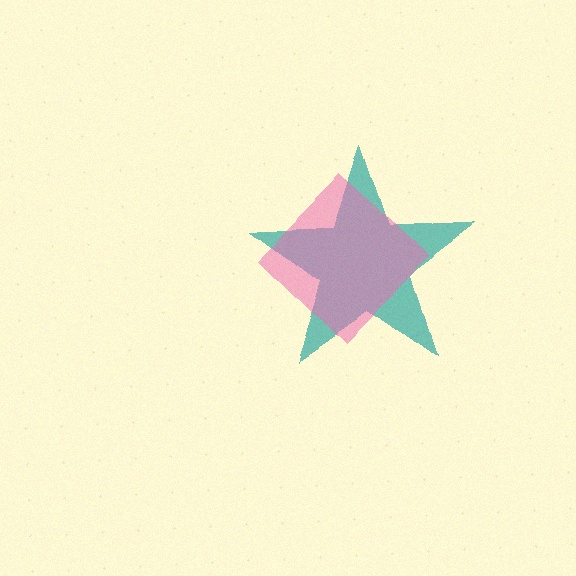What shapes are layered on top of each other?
The layered shapes are: a teal star, a pink diamond.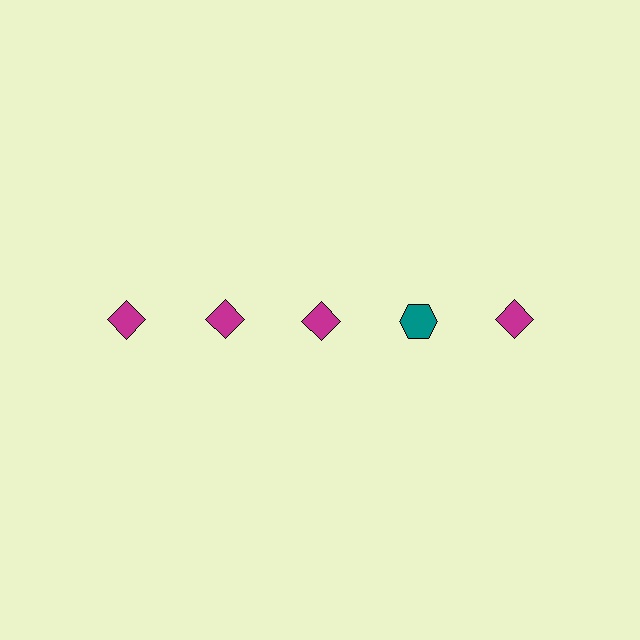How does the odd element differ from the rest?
It differs in both color (teal instead of magenta) and shape (hexagon instead of diamond).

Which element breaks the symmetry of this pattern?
The teal hexagon in the top row, second from right column breaks the symmetry. All other shapes are magenta diamonds.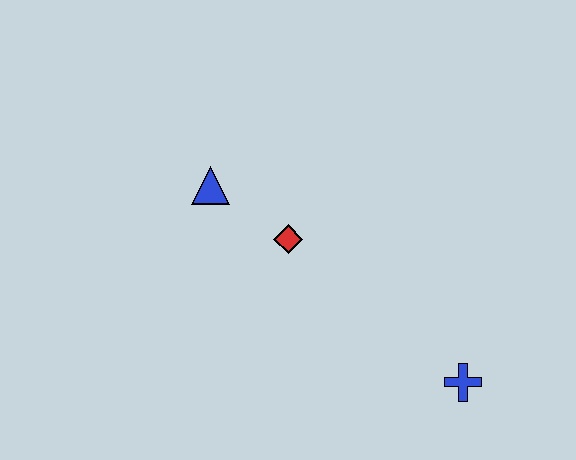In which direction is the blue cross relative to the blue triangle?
The blue cross is to the right of the blue triangle.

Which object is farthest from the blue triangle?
The blue cross is farthest from the blue triangle.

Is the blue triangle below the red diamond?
No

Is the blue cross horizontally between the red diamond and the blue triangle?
No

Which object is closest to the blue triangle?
The red diamond is closest to the blue triangle.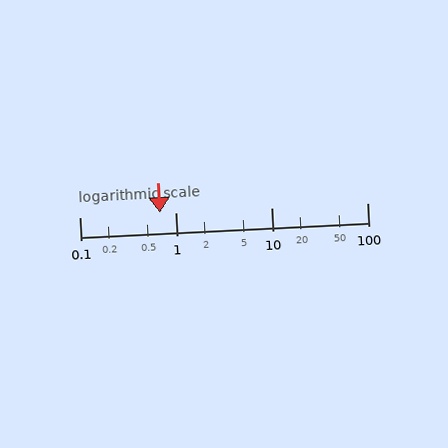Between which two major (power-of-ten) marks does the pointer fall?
The pointer is between 0.1 and 1.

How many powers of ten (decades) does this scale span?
The scale spans 3 decades, from 0.1 to 100.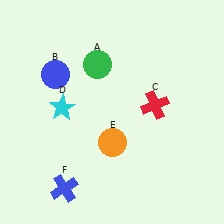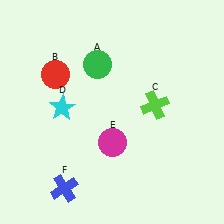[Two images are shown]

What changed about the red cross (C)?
In Image 1, C is red. In Image 2, it changed to lime.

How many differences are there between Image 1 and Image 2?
There are 3 differences between the two images.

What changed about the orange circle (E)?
In Image 1, E is orange. In Image 2, it changed to magenta.